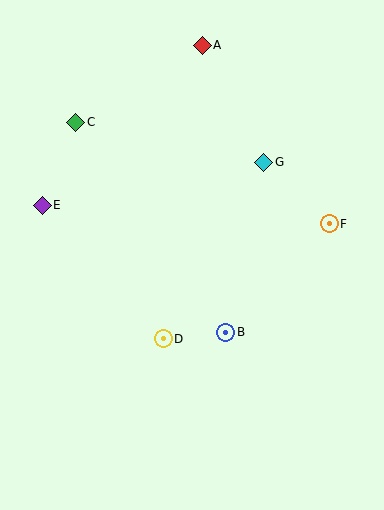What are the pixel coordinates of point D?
Point D is at (163, 339).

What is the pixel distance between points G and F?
The distance between G and F is 90 pixels.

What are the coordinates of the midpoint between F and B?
The midpoint between F and B is at (277, 278).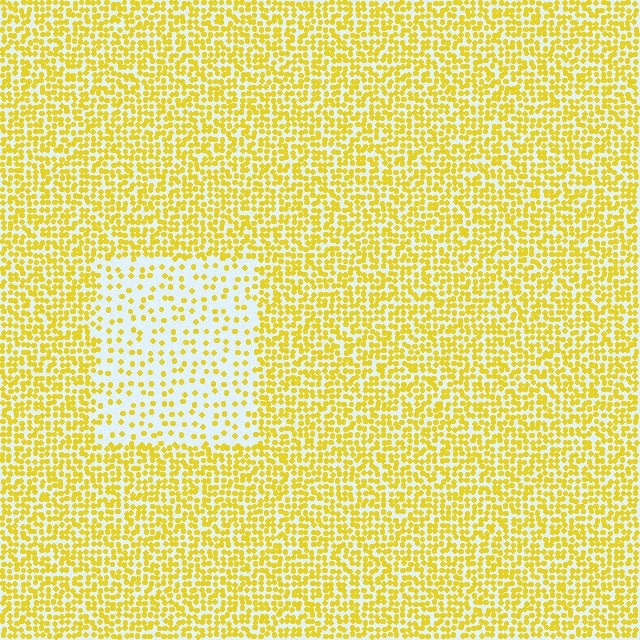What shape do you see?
I see a rectangle.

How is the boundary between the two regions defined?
The boundary is defined by a change in element density (approximately 2.6x ratio). All elements are the same color, size, and shape.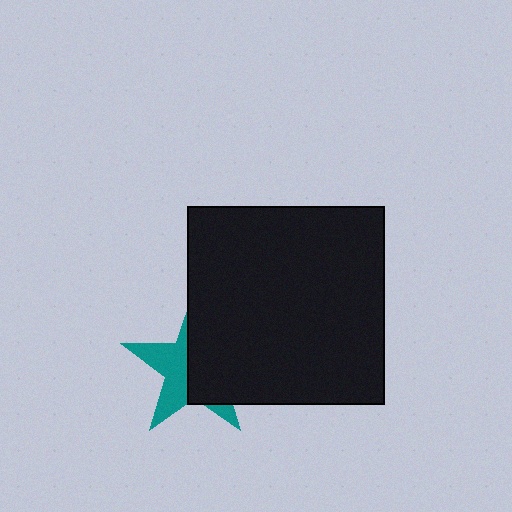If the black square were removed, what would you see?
You would see the complete teal star.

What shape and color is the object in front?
The object in front is a black square.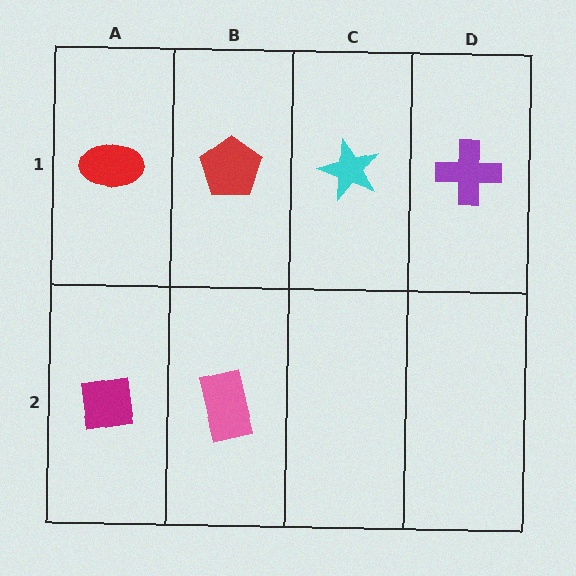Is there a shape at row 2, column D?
No, that cell is empty.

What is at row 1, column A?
A red ellipse.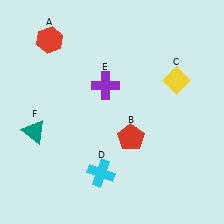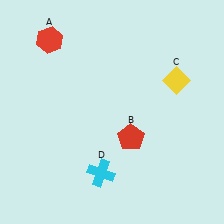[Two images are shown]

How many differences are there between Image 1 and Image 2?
There are 2 differences between the two images.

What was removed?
The purple cross (E), the teal triangle (F) were removed in Image 2.